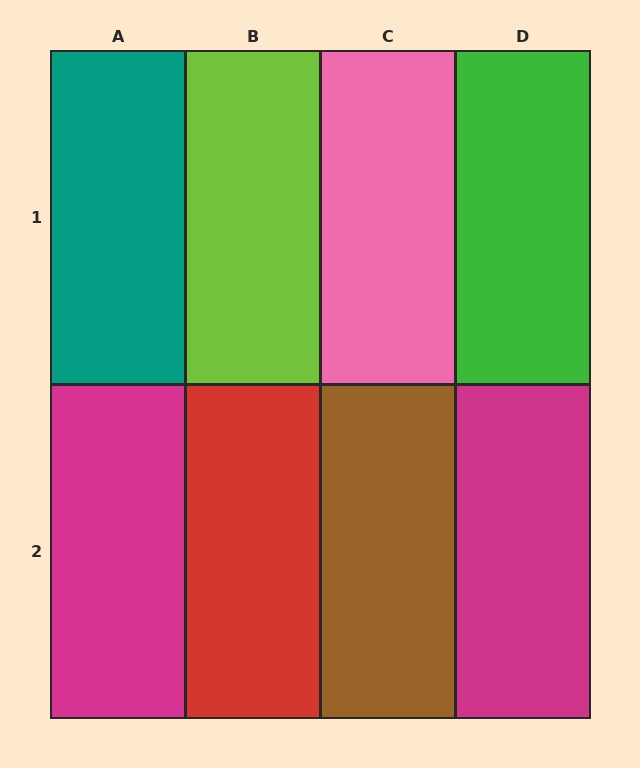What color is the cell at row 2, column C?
Brown.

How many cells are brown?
1 cell is brown.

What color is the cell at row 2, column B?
Red.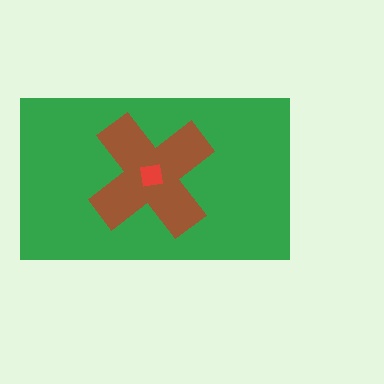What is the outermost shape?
The green rectangle.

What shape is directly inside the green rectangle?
The brown cross.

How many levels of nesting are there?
3.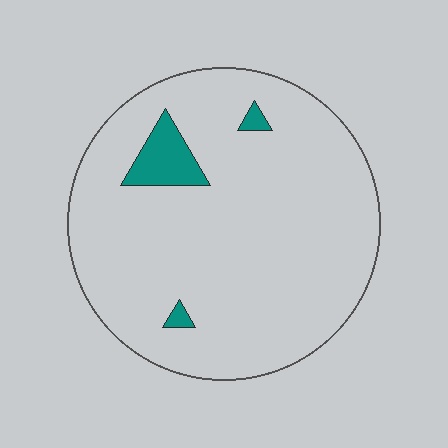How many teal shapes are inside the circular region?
3.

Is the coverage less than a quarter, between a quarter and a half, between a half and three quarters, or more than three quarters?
Less than a quarter.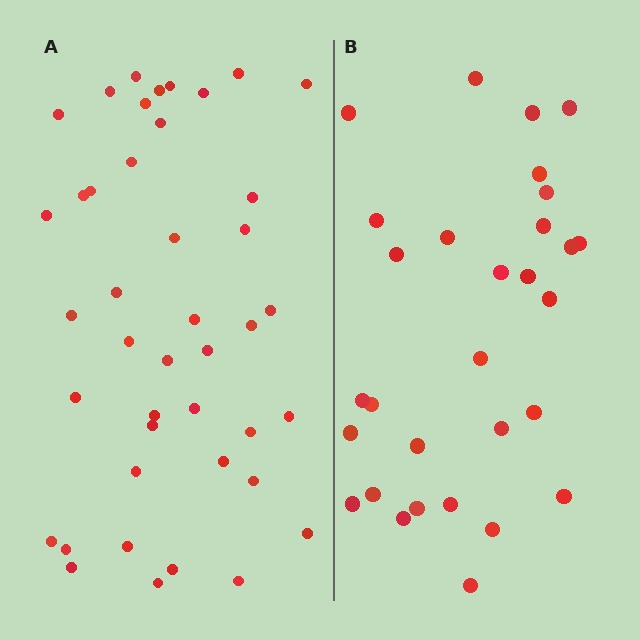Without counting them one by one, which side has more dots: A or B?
Region A (the left region) has more dots.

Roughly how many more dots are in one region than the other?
Region A has roughly 12 or so more dots than region B.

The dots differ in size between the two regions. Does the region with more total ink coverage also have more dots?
No. Region B has more total ink coverage because its dots are larger, but region A actually contains more individual dots. Total area can be misleading — the number of items is what matters here.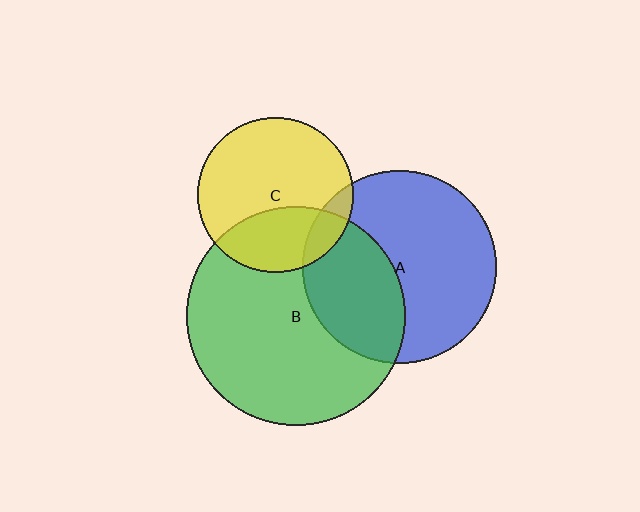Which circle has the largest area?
Circle B (green).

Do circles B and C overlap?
Yes.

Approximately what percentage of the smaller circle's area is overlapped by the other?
Approximately 30%.